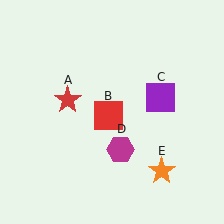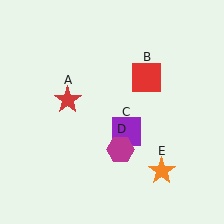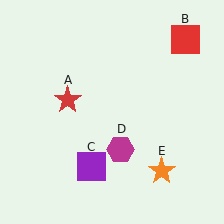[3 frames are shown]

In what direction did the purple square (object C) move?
The purple square (object C) moved down and to the left.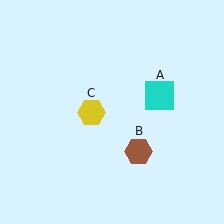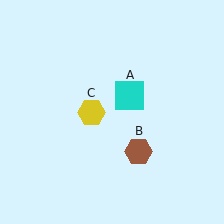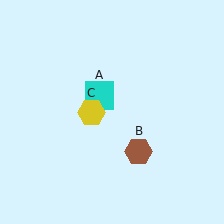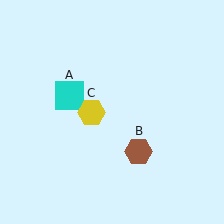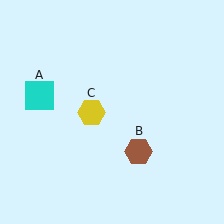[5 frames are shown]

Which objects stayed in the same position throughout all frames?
Brown hexagon (object B) and yellow hexagon (object C) remained stationary.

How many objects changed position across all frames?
1 object changed position: cyan square (object A).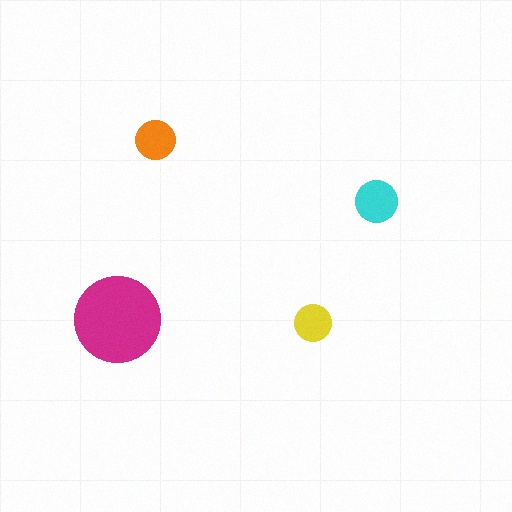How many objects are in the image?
There are 4 objects in the image.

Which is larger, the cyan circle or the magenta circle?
The magenta one.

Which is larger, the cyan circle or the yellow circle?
The cyan one.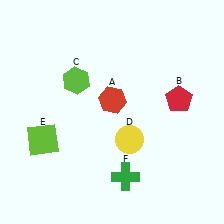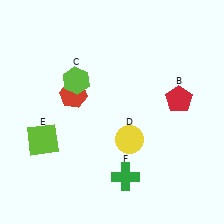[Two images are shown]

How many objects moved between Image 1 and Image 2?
1 object moved between the two images.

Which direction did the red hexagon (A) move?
The red hexagon (A) moved left.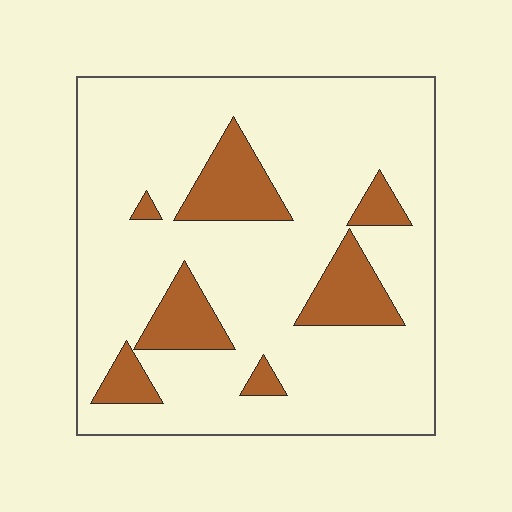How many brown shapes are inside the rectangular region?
7.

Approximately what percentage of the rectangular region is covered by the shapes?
Approximately 15%.